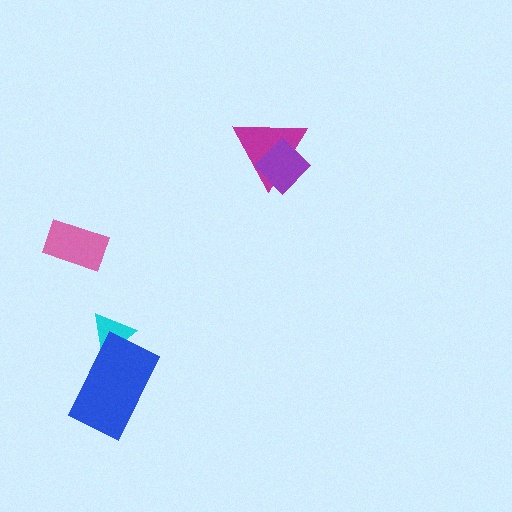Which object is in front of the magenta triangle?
The purple diamond is in front of the magenta triangle.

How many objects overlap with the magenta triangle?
1 object overlaps with the magenta triangle.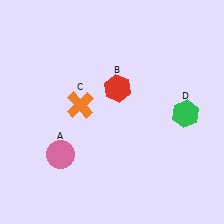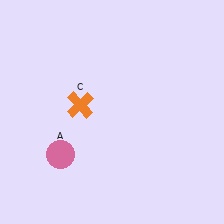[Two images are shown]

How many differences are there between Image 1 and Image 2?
There are 2 differences between the two images.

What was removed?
The red hexagon (B), the green hexagon (D) were removed in Image 2.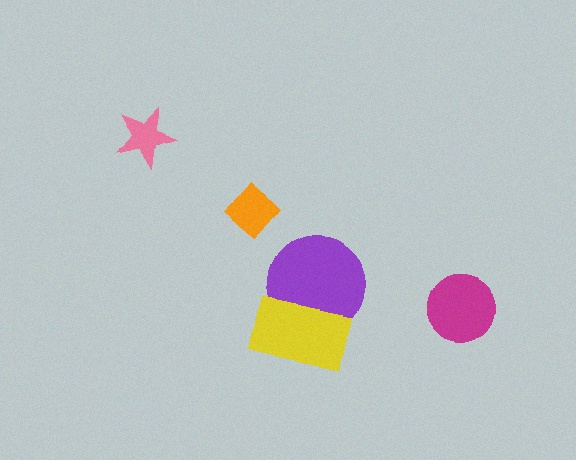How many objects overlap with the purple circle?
1 object overlaps with the purple circle.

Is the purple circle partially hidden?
Yes, it is partially covered by another shape.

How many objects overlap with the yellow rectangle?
1 object overlaps with the yellow rectangle.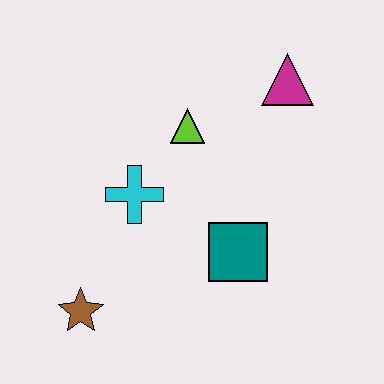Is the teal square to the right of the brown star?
Yes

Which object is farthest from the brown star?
The magenta triangle is farthest from the brown star.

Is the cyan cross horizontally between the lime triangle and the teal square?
No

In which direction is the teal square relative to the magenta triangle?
The teal square is below the magenta triangle.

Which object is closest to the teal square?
The cyan cross is closest to the teal square.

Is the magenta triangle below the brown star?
No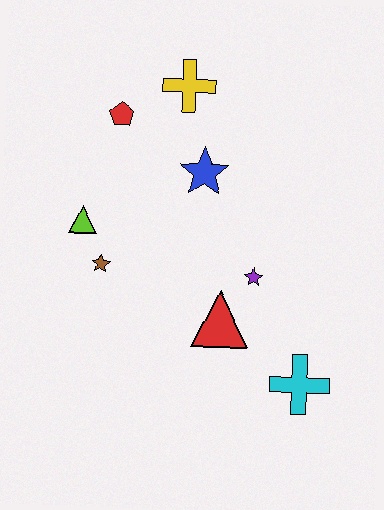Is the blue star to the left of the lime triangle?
No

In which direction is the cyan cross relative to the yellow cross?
The cyan cross is below the yellow cross.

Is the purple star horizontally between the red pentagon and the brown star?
No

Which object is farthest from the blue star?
The cyan cross is farthest from the blue star.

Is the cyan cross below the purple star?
Yes